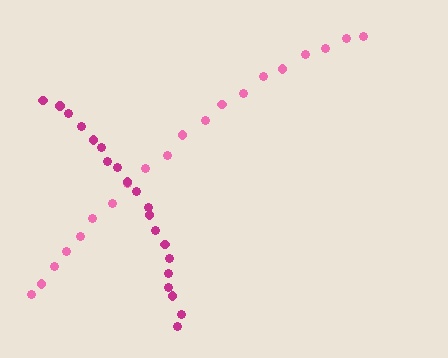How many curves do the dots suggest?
There are 2 distinct paths.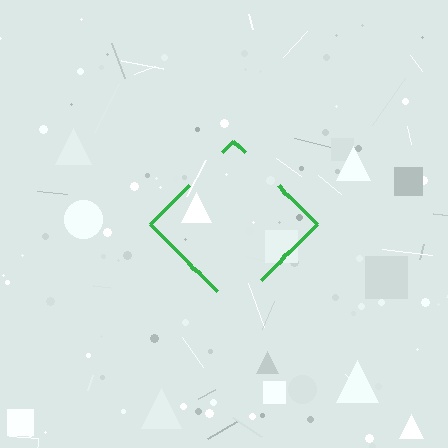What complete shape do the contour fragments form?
The contour fragments form a diamond.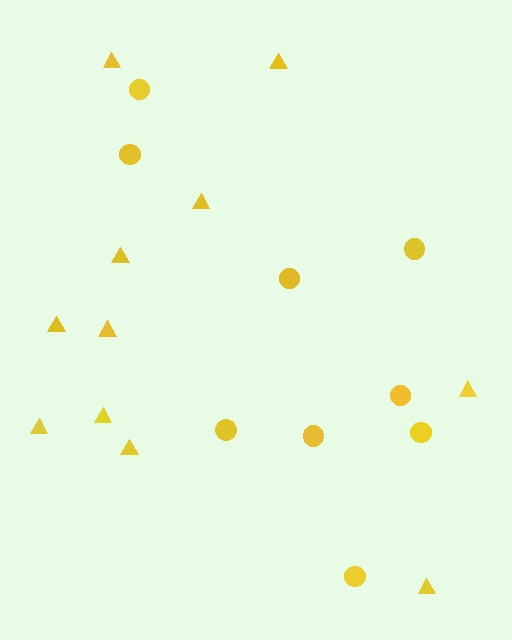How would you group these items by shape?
There are 2 groups: one group of circles (9) and one group of triangles (11).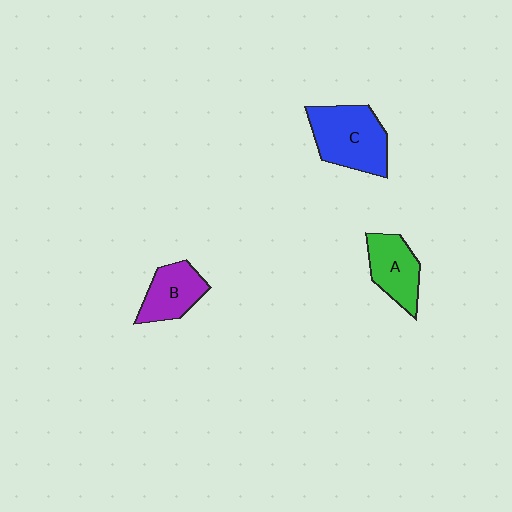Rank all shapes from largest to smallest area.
From largest to smallest: C (blue), A (green), B (purple).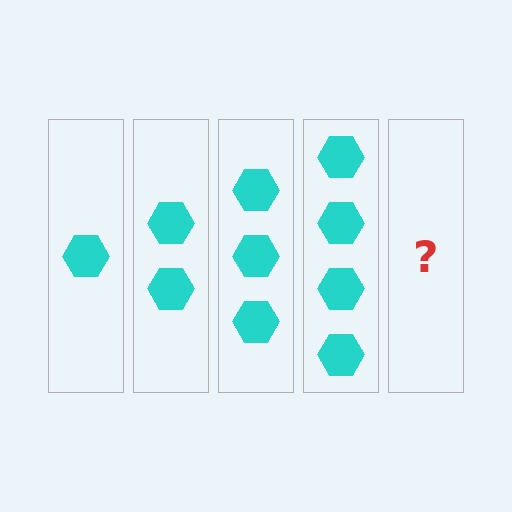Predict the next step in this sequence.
The next step is 5 hexagons.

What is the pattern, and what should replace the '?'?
The pattern is that each step adds one more hexagon. The '?' should be 5 hexagons.